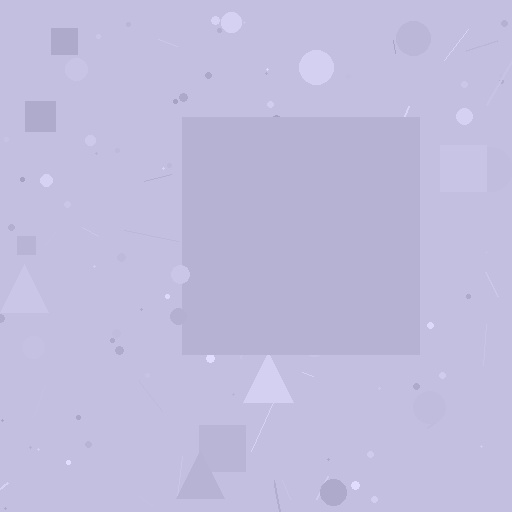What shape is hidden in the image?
A square is hidden in the image.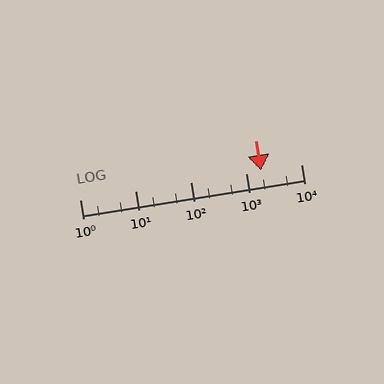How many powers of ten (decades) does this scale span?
The scale spans 4 decades, from 1 to 10000.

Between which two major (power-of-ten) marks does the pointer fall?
The pointer is between 1000 and 10000.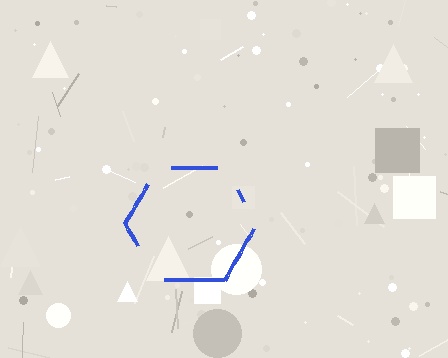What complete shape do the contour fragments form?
The contour fragments form a hexagon.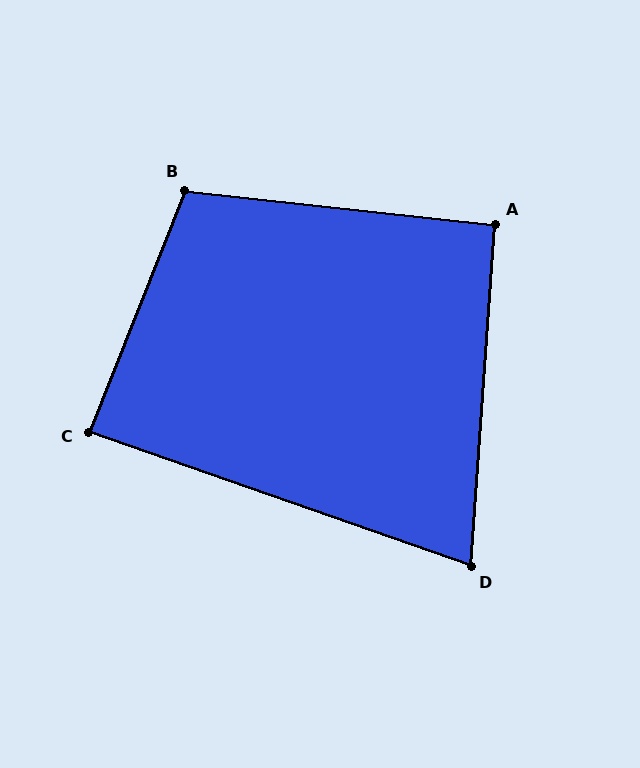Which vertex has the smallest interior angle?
D, at approximately 75 degrees.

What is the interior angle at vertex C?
Approximately 88 degrees (approximately right).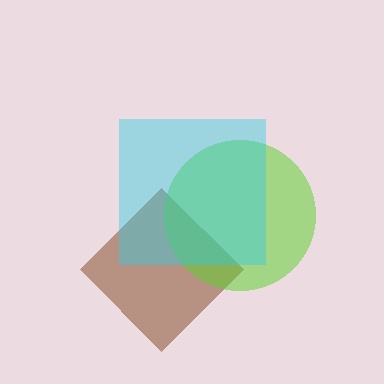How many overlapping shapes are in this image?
There are 3 overlapping shapes in the image.